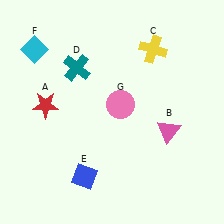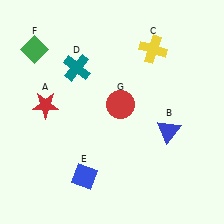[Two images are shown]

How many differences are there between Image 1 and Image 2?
There are 3 differences between the two images.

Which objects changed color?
B changed from pink to blue. F changed from cyan to green. G changed from pink to red.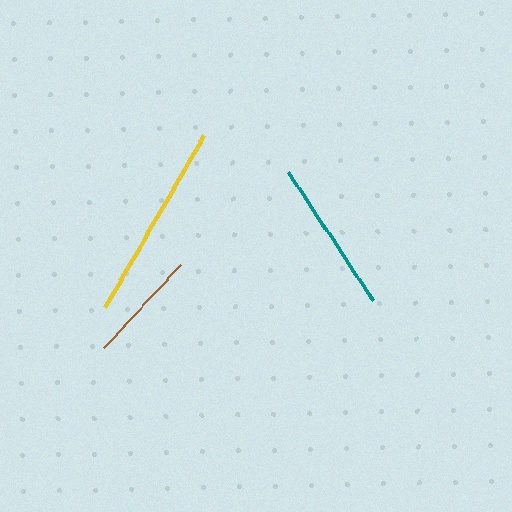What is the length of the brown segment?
The brown segment is approximately 114 pixels long.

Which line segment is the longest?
The yellow line is the longest at approximately 198 pixels.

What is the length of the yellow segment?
The yellow segment is approximately 198 pixels long.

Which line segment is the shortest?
The brown line is the shortest at approximately 114 pixels.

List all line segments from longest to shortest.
From longest to shortest: yellow, teal, brown.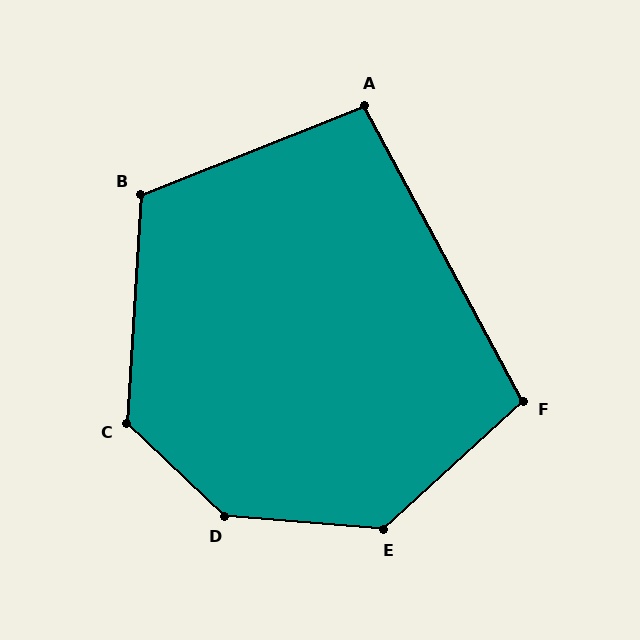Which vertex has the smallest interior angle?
A, at approximately 96 degrees.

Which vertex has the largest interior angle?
D, at approximately 141 degrees.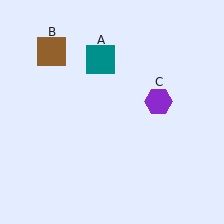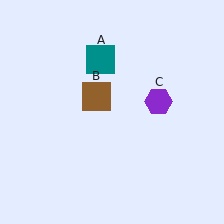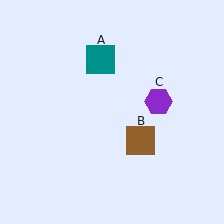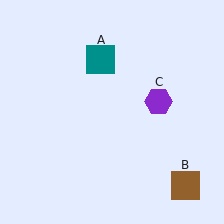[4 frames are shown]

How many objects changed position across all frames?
1 object changed position: brown square (object B).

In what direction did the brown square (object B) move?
The brown square (object B) moved down and to the right.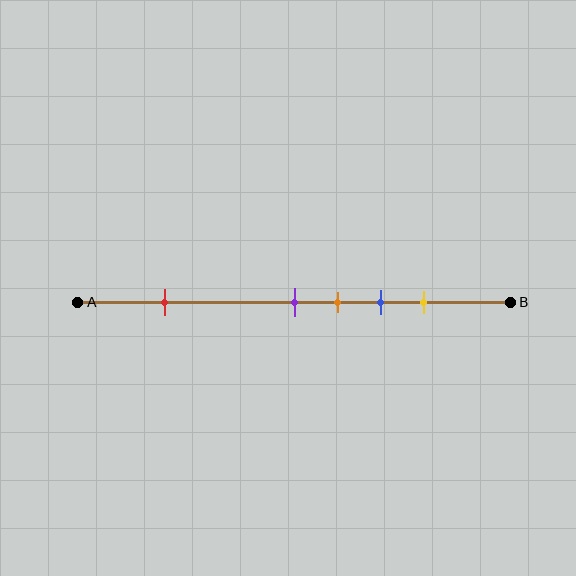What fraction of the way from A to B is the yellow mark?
The yellow mark is approximately 80% (0.8) of the way from A to B.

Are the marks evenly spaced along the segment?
No, the marks are not evenly spaced.